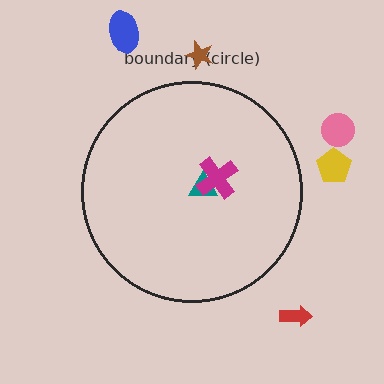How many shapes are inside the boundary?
2 inside, 5 outside.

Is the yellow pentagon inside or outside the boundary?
Outside.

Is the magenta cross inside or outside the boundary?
Inside.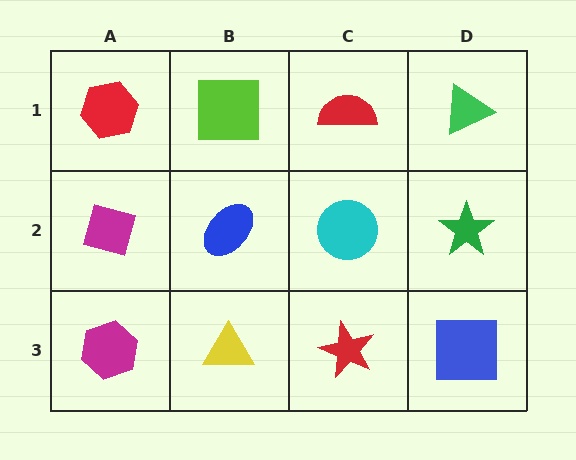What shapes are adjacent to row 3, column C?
A cyan circle (row 2, column C), a yellow triangle (row 3, column B), a blue square (row 3, column D).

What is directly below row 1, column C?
A cyan circle.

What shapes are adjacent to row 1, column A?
A magenta square (row 2, column A), a lime square (row 1, column B).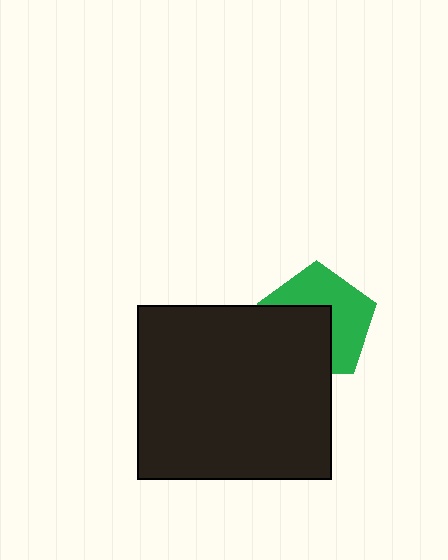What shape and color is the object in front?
The object in front is a black rectangle.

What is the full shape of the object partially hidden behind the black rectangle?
The partially hidden object is a green pentagon.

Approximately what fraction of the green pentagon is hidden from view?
Roughly 46% of the green pentagon is hidden behind the black rectangle.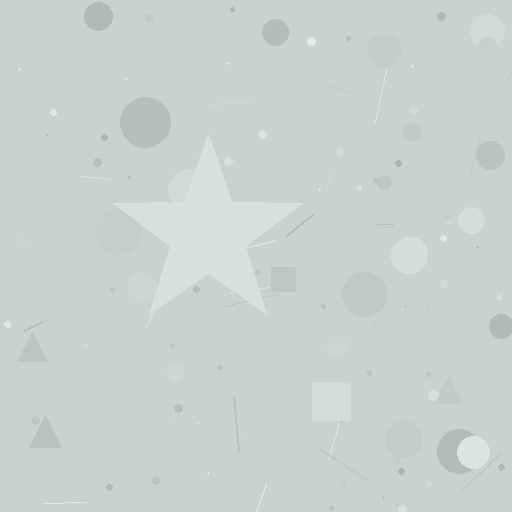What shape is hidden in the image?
A star is hidden in the image.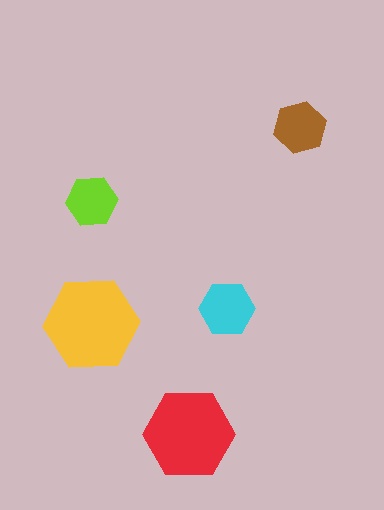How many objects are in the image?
There are 5 objects in the image.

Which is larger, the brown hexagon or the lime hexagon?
The brown one.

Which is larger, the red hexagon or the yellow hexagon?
The yellow one.